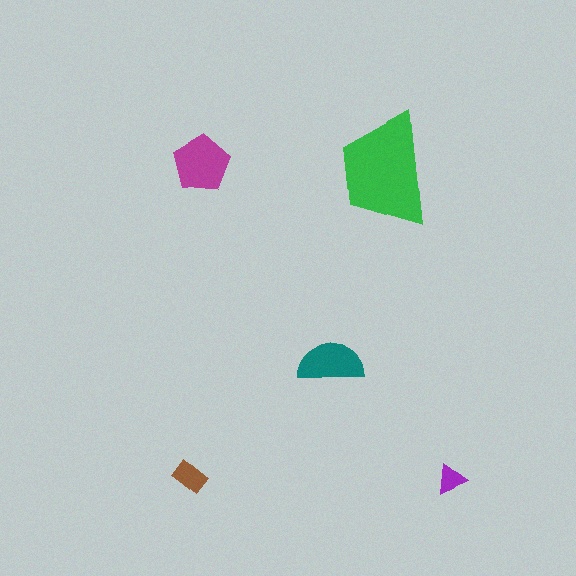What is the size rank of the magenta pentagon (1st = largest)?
2nd.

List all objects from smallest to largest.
The purple triangle, the brown rectangle, the teal semicircle, the magenta pentagon, the green trapezoid.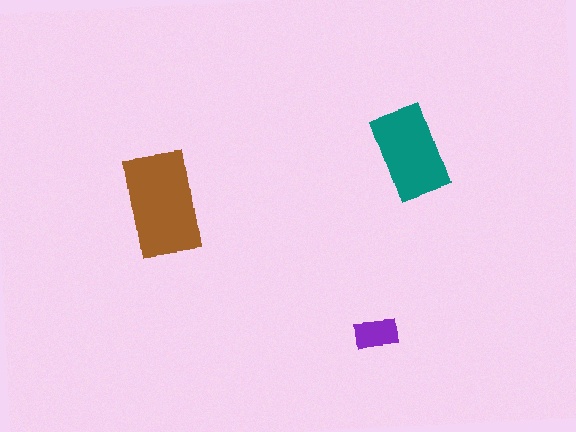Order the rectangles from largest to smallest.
the brown one, the teal one, the purple one.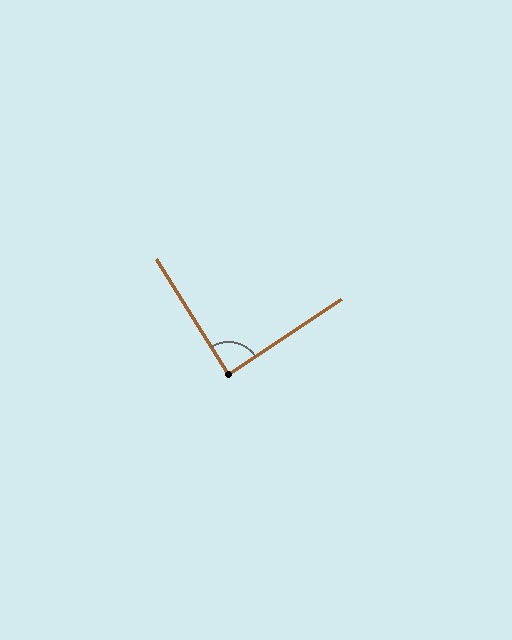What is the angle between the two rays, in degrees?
Approximately 88 degrees.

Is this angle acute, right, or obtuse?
It is approximately a right angle.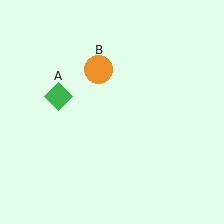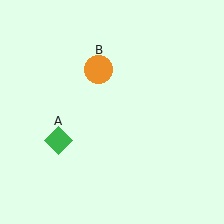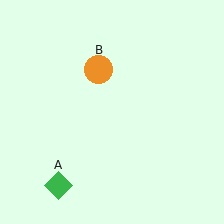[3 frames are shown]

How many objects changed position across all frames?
1 object changed position: green diamond (object A).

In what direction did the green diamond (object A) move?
The green diamond (object A) moved down.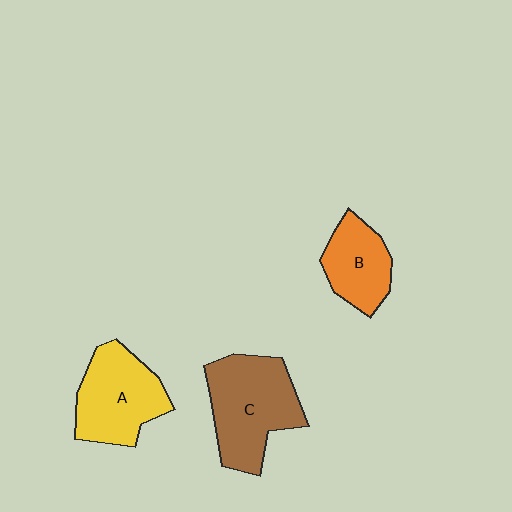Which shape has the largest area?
Shape C (brown).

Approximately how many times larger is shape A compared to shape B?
Approximately 1.4 times.